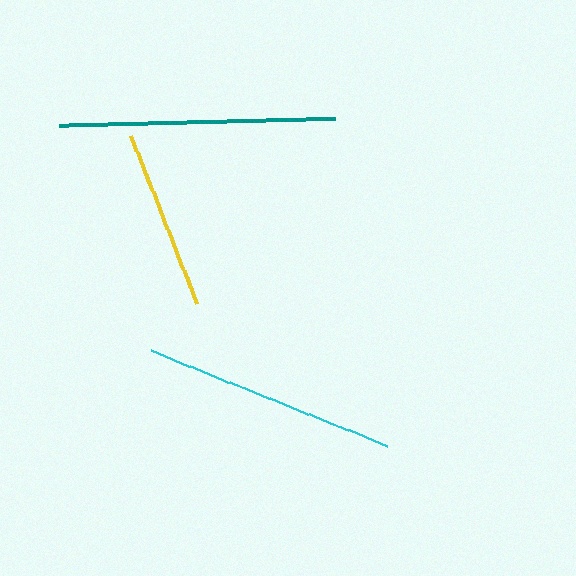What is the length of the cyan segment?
The cyan segment is approximately 255 pixels long.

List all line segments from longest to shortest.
From longest to shortest: teal, cyan, yellow.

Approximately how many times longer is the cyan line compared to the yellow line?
The cyan line is approximately 1.4 times the length of the yellow line.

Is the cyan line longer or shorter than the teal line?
The teal line is longer than the cyan line.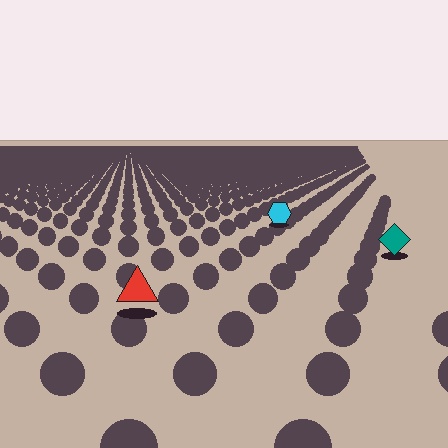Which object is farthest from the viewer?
The cyan hexagon is farthest from the viewer. It appears smaller and the ground texture around it is denser.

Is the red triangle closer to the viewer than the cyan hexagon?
Yes. The red triangle is closer — you can tell from the texture gradient: the ground texture is coarser near it.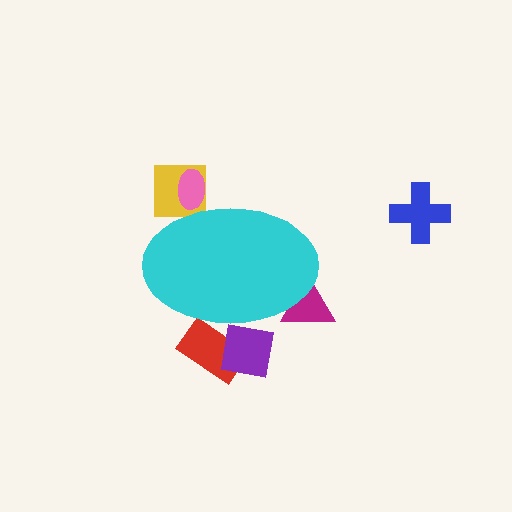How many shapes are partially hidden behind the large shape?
5 shapes are partially hidden.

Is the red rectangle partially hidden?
Yes, the red rectangle is partially hidden behind the cyan ellipse.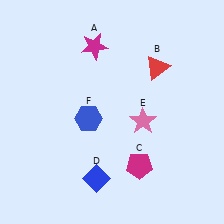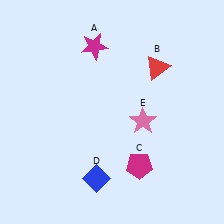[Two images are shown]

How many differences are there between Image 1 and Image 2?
There is 1 difference between the two images.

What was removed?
The blue hexagon (F) was removed in Image 2.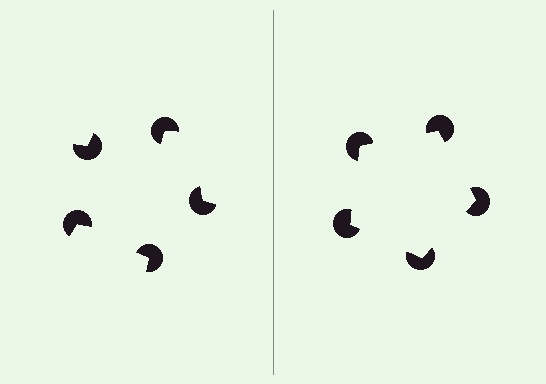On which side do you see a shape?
An illusory pentagon appears on the right side. On the left side the wedge cuts are rotated, so no coherent shape forms.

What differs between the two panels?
The pac-man discs are positioned identically on both sides; only the wedge orientations differ. On the right they align to a pentagon; on the left they are misaligned.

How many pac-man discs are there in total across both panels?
10 — 5 on each side.